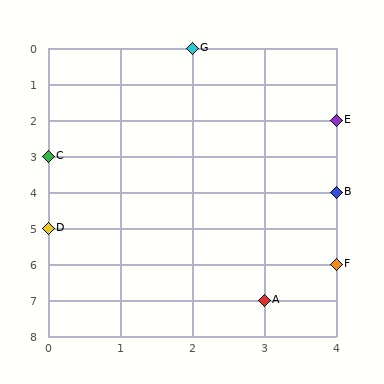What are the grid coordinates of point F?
Point F is at grid coordinates (4, 6).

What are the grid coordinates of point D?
Point D is at grid coordinates (0, 5).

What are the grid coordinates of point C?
Point C is at grid coordinates (0, 3).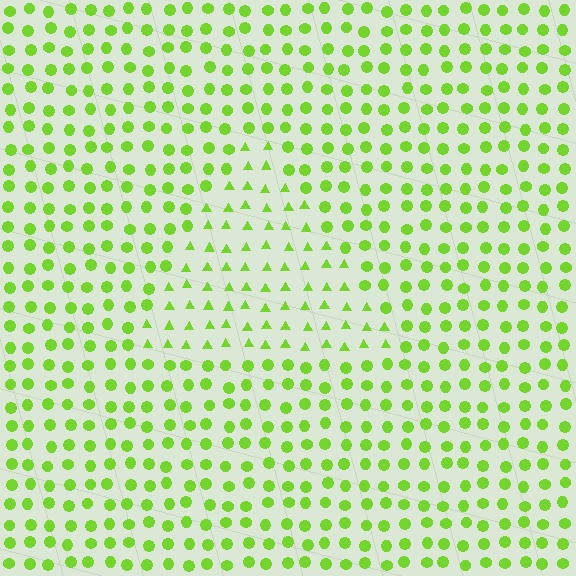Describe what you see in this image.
The image is filled with small lime elements arranged in a uniform grid. A triangle-shaped region contains triangles, while the surrounding area contains circles. The boundary is defined purely by the change in element shape.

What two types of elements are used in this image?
The image uses triangles inside the triangle region and circles outside it.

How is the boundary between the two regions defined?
The boundary is defined by a change in element shape: triangles inside vs. circles outside. All elements share the same color and spacing.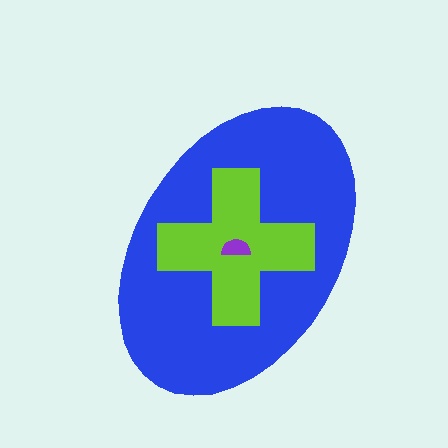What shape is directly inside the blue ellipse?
The lime cross.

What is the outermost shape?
The blue ellipse.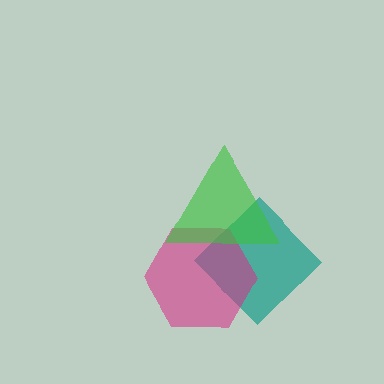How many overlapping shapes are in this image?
There are 3 overlapping shapes in the image.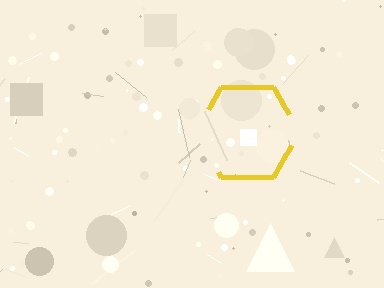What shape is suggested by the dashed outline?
The dashed outline suggests a hexagon.